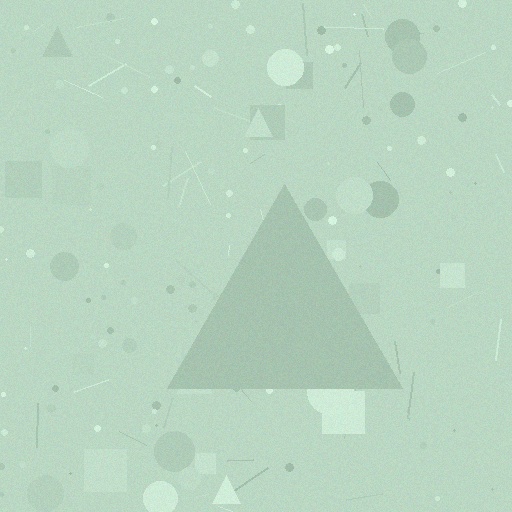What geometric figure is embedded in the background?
A triangle is embedded in the background.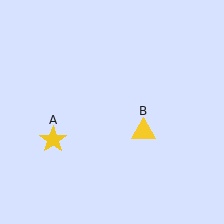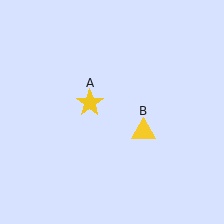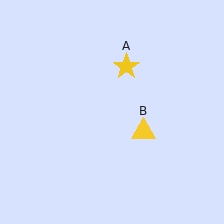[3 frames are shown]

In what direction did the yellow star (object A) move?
The yellow star (object A) moved up and to the right.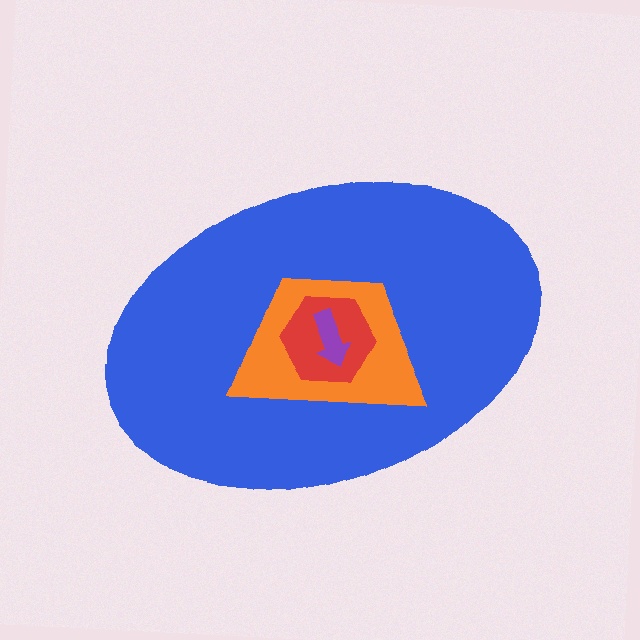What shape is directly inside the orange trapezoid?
The red hexagon.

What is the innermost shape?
The purple arrow.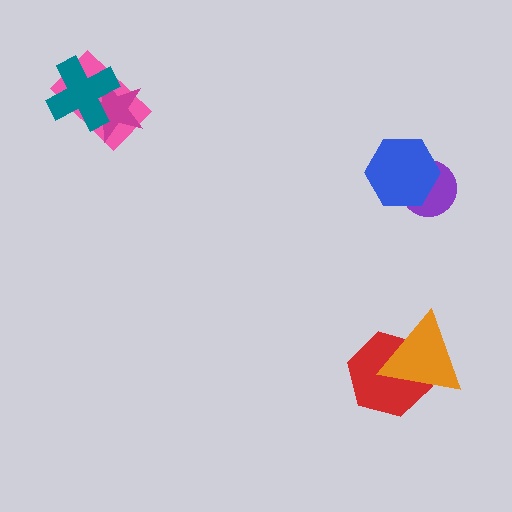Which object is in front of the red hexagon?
The orange triangle is in front of the red hexagon.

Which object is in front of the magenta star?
The teal cross is in front of the magenta star.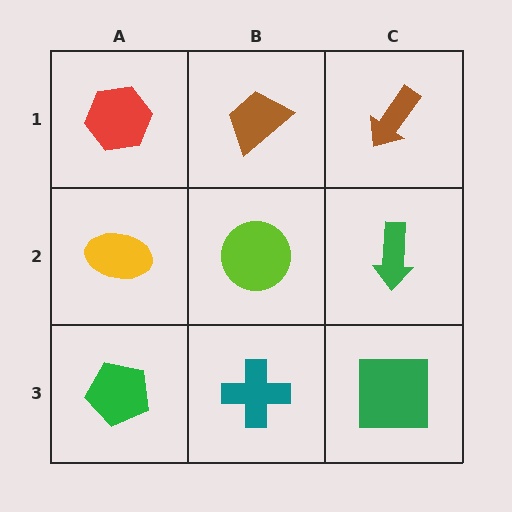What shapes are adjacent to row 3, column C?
A green arrow (row 2, column C), a teal cross (row 3, column B).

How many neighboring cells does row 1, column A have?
2.